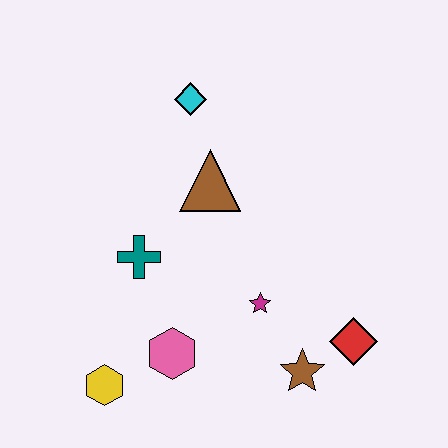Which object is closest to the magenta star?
The brown star is closest to the magenta star.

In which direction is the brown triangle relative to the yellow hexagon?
The brown triangle is above the yellow hexagon.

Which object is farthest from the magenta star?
The cyan diamond is farthest from the magenta star.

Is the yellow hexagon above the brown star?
No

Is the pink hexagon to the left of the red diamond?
Yes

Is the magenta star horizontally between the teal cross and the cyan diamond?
No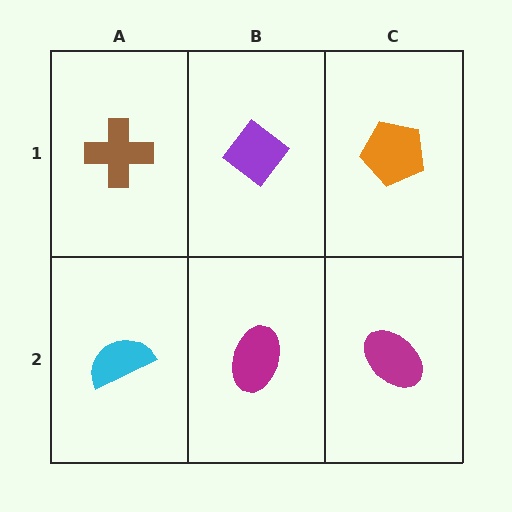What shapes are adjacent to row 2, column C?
An orange pentagon (row 1, column C), a magenta ellipse (row 2, column B).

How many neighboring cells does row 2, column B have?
3.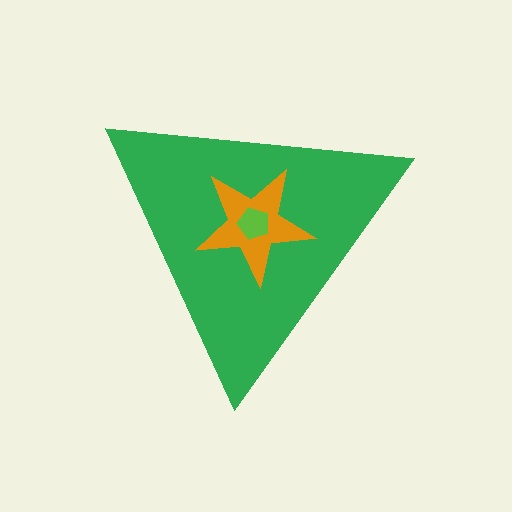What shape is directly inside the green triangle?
The orange star.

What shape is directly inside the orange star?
The lime pentagon.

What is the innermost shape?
The lime pentagon.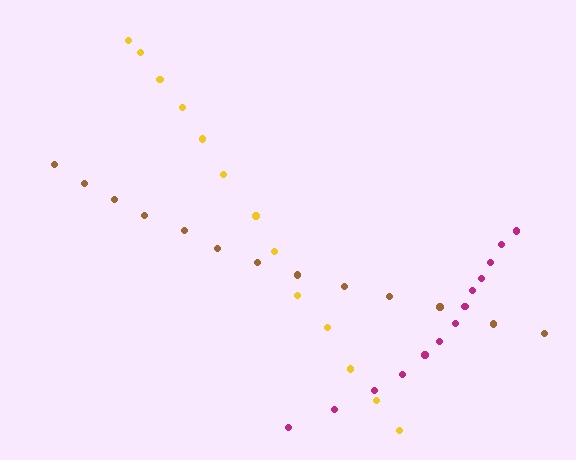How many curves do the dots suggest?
There are 3 distinct paths.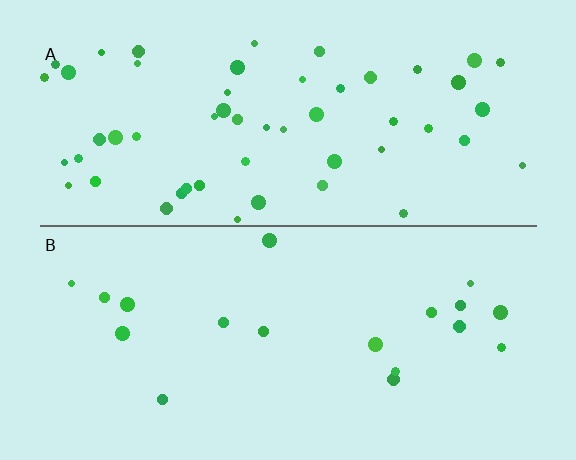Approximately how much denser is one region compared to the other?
Approximately 2.9× — region A over region B.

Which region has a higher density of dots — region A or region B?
A (the top).